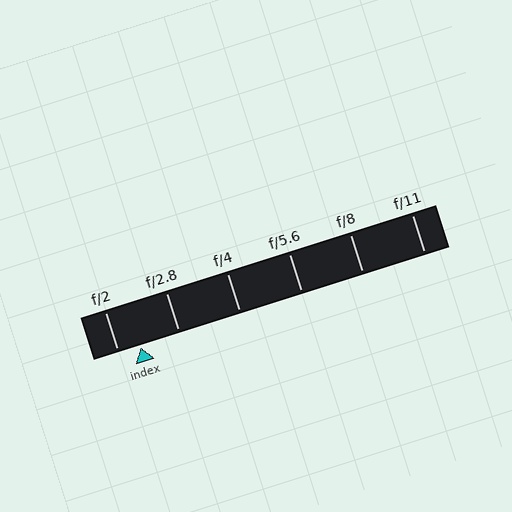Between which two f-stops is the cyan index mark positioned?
The index mark is between f/2 and f/2.8.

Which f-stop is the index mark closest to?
The index mark is closest to f/2.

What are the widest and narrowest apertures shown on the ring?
The widest aperture shown is f/2 and the narrowest is f/11.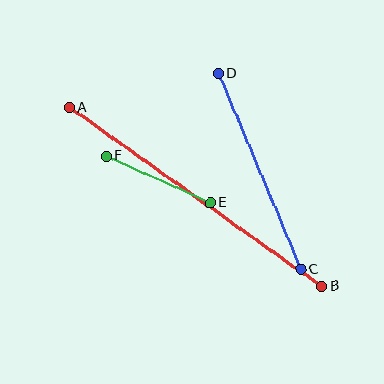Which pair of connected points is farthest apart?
Points A and B are farthest apart.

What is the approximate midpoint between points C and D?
The midpoint is at approximately (260, 171) pixels.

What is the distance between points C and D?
The distance is approximately 212 pixels.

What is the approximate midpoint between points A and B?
The midpoint is at approximately (196, 197) pixels.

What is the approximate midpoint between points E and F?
The midpoint is at approximately (158, 179) pixels.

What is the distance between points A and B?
The distance is approximately 309 pixels.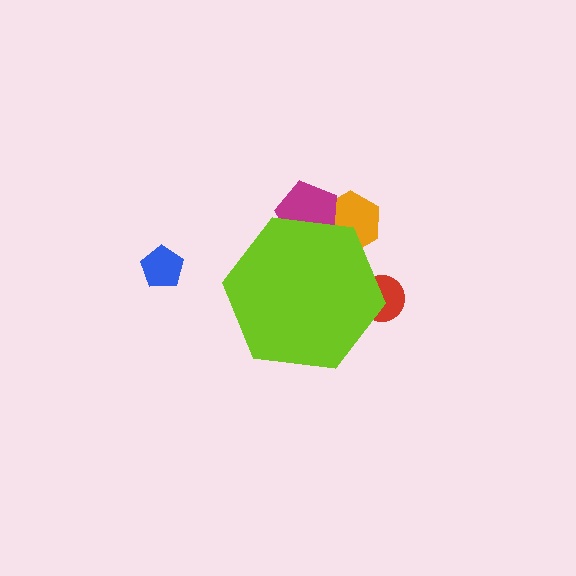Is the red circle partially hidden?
Yes, the red circle is partially hidden behind the lime hexagon.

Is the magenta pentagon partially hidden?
Yes, the magenta pentagon is partially hidden behind the lime hexagon.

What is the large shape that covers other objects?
A lime hexagon.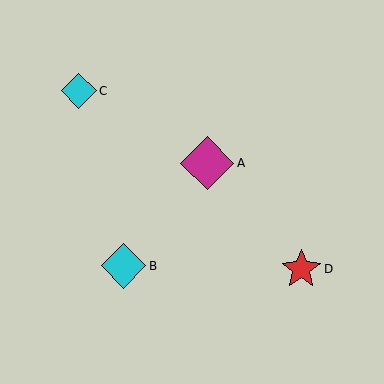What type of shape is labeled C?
Shape C is a cyan diamond.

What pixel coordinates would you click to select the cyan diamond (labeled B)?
Click at (124, 266) to select the cyan diamond B.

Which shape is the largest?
The magenta diamond (labeled A) is the largest.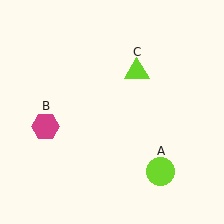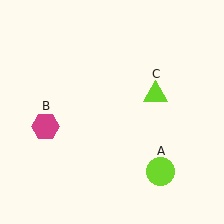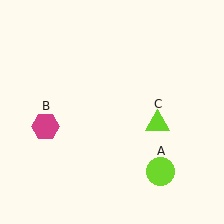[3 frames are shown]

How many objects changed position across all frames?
1 object changed position: lime triangle (object C).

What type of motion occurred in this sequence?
The lime triangle (object C) rotated clockwise around the center of the scene.